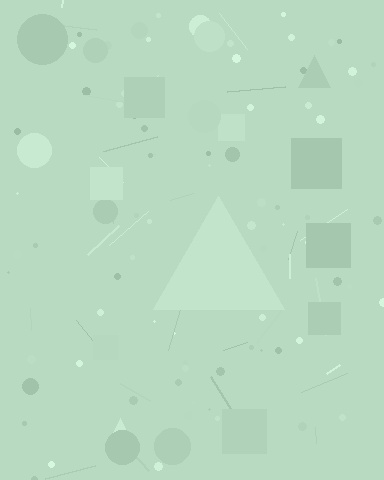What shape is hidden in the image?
A triangle is hidden in the image.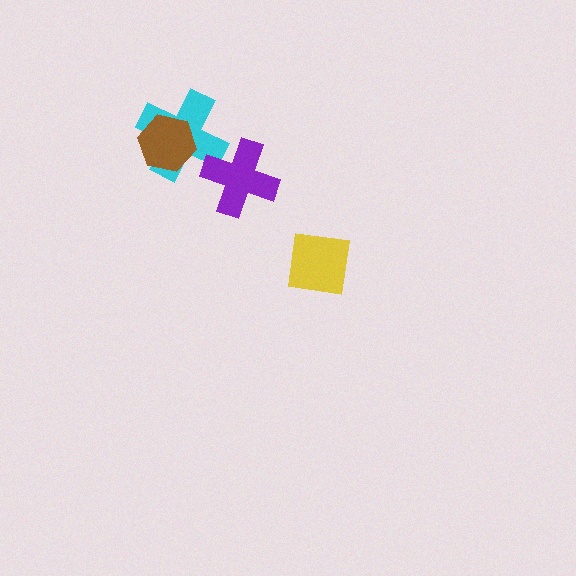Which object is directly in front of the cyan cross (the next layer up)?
The brown hexagon is directly in front of the cyan cross.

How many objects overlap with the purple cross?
1 object overlaps with the purple cross.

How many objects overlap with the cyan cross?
2 objects overlap with the cyan cross.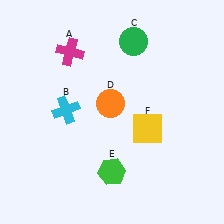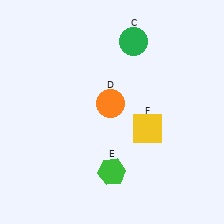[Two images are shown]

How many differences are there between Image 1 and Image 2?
There are 2 differences between the two images.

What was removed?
The magenta cross (A), the cyan cross (B) were removed in Image 2.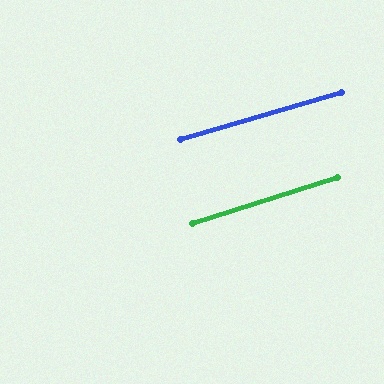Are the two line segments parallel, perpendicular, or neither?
Parallel — their directions differ by only 1.5°.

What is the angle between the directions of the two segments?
Approximately 1 degree.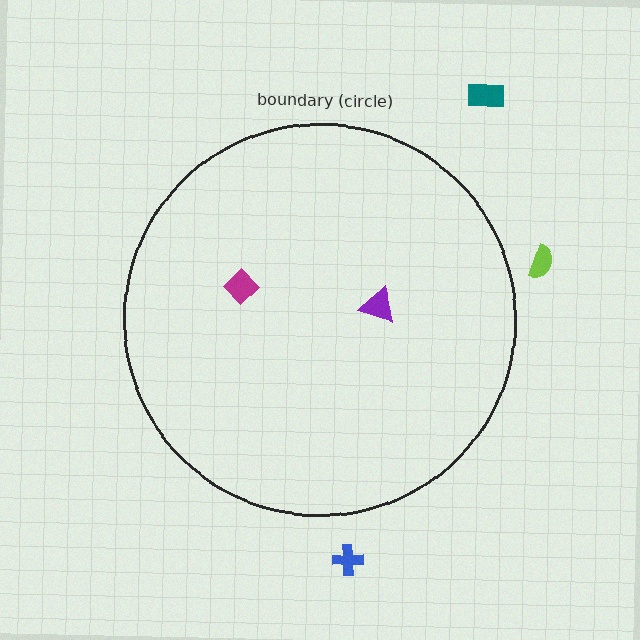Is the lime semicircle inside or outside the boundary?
Outside.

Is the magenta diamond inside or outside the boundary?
Inside.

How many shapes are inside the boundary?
2 inside, 3 outside.